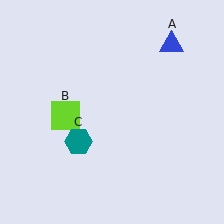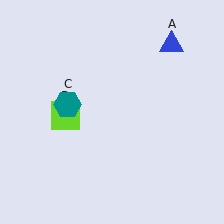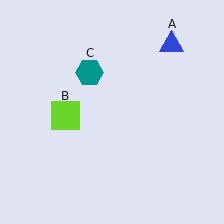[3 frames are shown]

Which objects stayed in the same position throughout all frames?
Blue triangle (object A) and lime square (object B) remained stationary.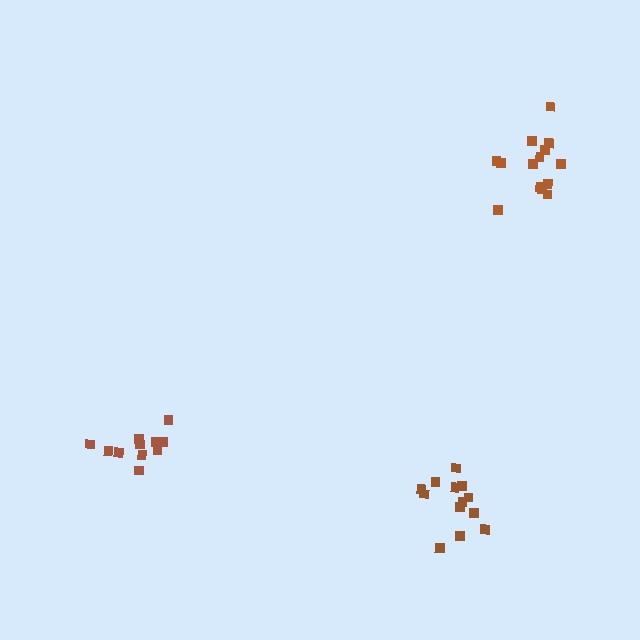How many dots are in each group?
Group 1: 14 dots, Group 2: 11 dots, Group 3: 13 dots (38 total).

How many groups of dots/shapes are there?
There are 3 groups.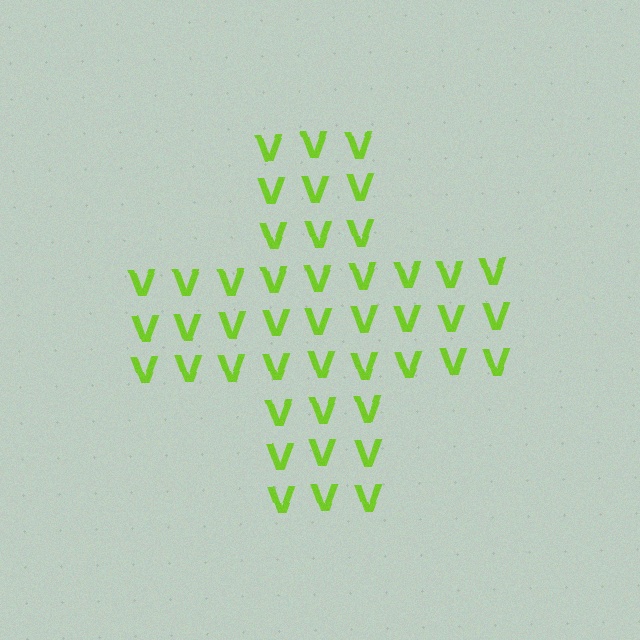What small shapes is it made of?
It is made of small letter V's.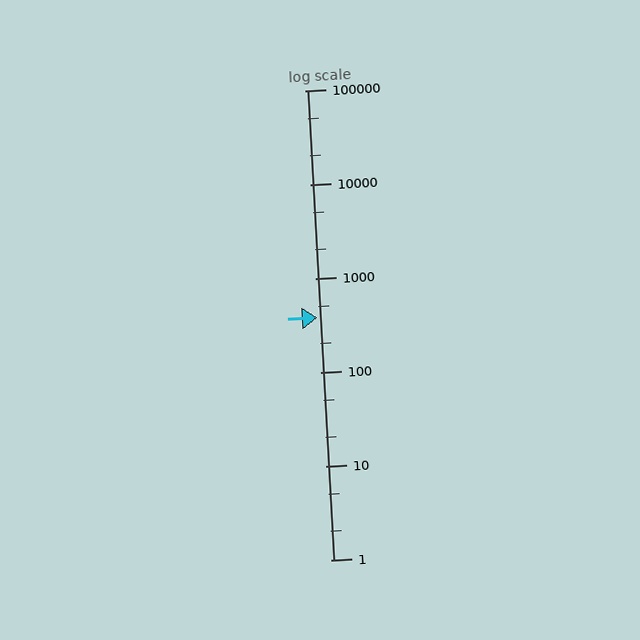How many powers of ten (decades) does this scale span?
The scale spans 5 decades, from 1 to 100000.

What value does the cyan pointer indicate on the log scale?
The pointer indicates approximately 380.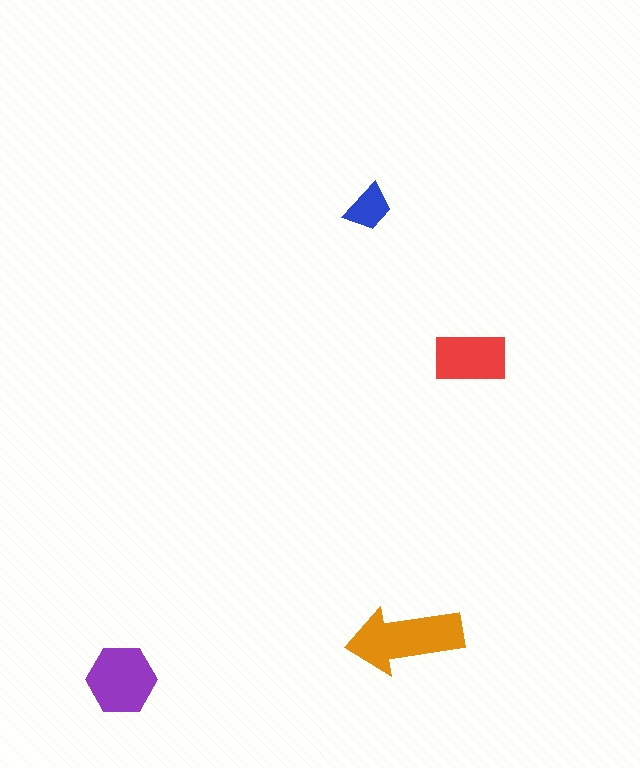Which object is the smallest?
The blue trapezoid.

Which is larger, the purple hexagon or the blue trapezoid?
The purple hexagon.